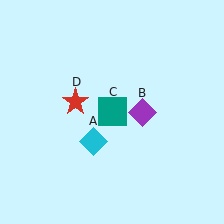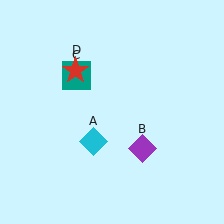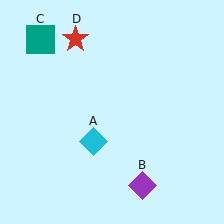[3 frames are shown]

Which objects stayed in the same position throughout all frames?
Cyan diamond (object A) remained stationary.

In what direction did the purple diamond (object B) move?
The purple diamond (object B) moved down.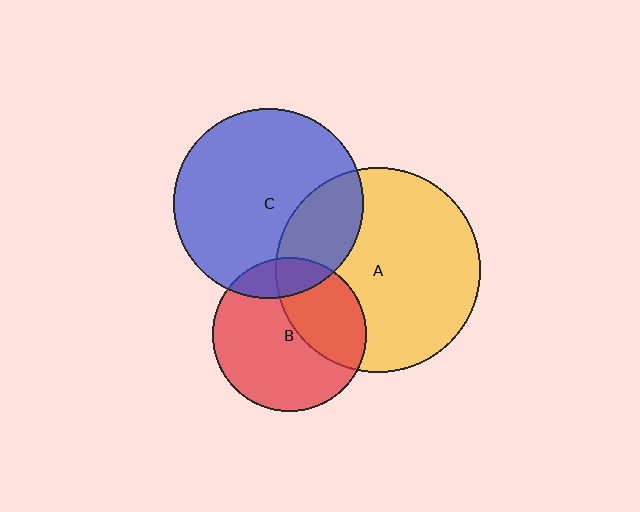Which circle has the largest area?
Circle A (yellow).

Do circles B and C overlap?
Yes.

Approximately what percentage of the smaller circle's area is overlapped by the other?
Approximately 15%.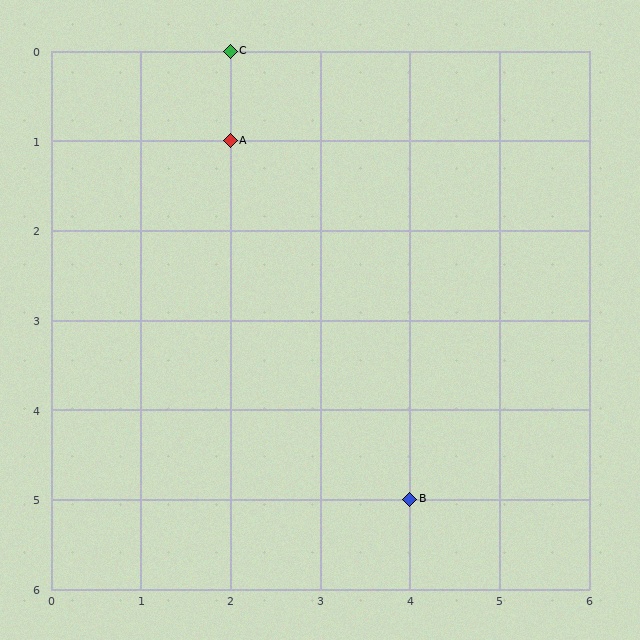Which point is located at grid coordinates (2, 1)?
Point A is at (2, 1).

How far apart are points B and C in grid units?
Points B and C are 2 columns and 5 rows apart (about 5.4 grid units diagonally).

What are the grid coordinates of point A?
Point A is at grid coordinates (2, 1).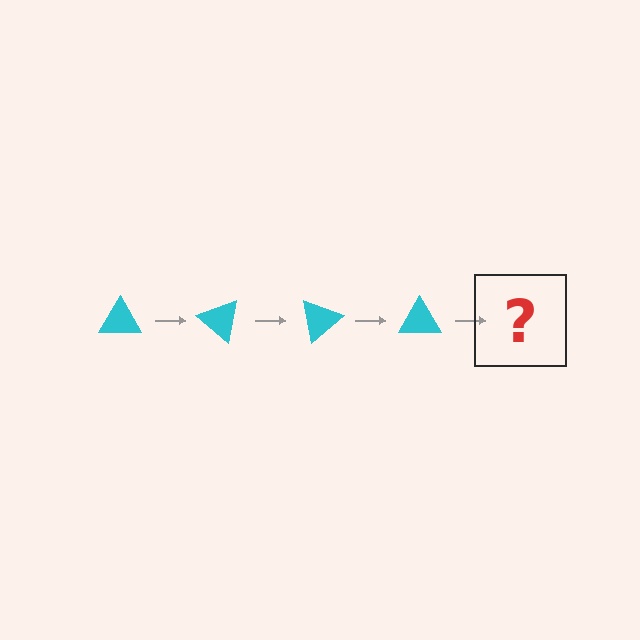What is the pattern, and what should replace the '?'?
The pattern is that the triangle rotates 40 degrees each step. The '?' should be a cyan triangle rotated 160 degrees.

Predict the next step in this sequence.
The next step is a cyan triangle rotated 160 degrees.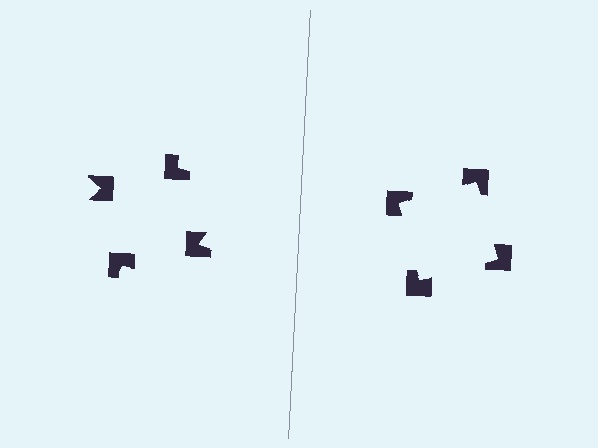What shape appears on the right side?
An illusory square.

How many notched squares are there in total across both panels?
8 — 4 on each side.